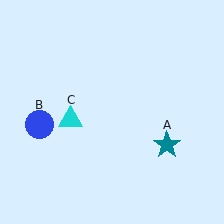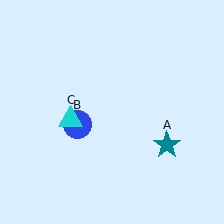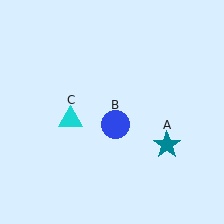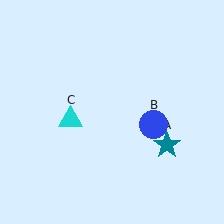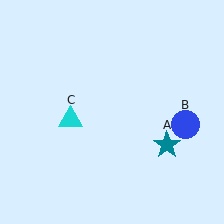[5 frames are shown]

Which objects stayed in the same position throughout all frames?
Teal star (object A) and cyan triangle (object C) remained stationary.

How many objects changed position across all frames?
1 object changed position: blue circle (object B).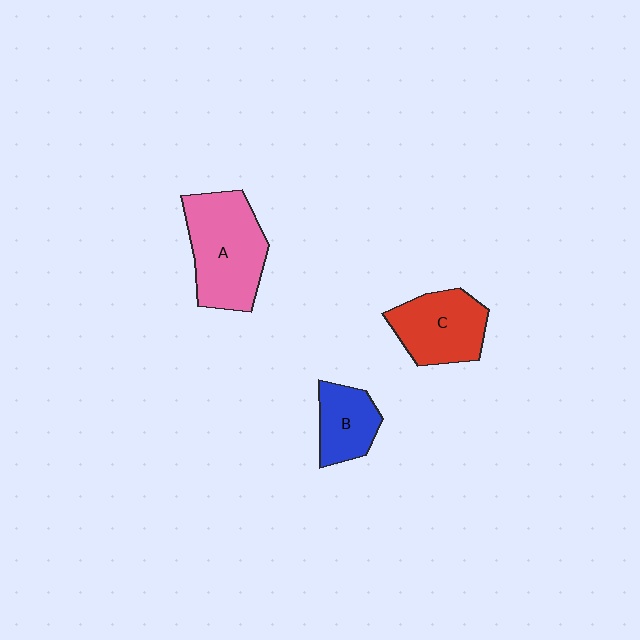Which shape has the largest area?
Shape A (pink).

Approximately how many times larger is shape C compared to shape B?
Approximately 1.4 times.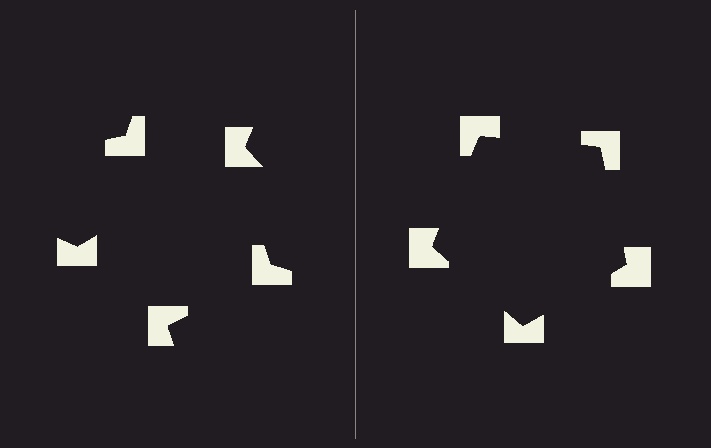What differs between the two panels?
The notched squares are positioned identically on both sides; only the wedge orientations differ. On the right they align to a pentagon; on the left they are misaligned.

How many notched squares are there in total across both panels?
10 — 5 on each side.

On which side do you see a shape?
An illusory pentagon appears on the right side. On the left side the wedge cuts are rotated, so no coherent shape forms.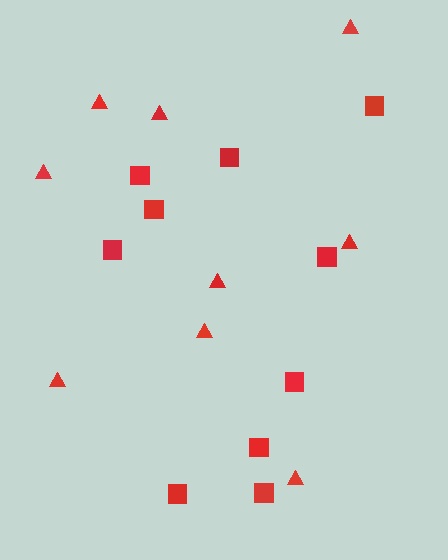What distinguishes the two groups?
There are 2 groups: one group of triangles (9) and one group of squares (10).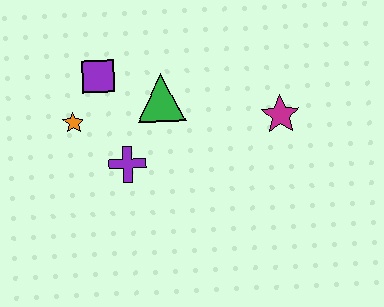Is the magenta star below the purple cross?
No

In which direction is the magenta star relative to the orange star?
The magenta star is to the right of the orange star.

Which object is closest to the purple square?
The orange star is closest to the purple square.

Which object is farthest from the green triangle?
The magenta star is farthest from the green triangle.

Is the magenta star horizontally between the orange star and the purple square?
No